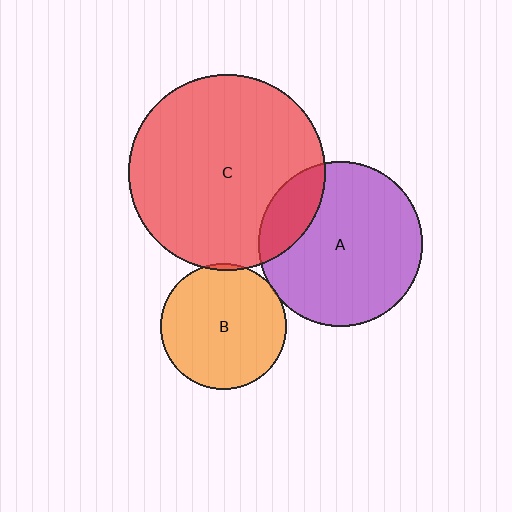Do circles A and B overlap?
Yes.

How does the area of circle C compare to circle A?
Approximately 1.4 times.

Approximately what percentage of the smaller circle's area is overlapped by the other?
Approximately 5%.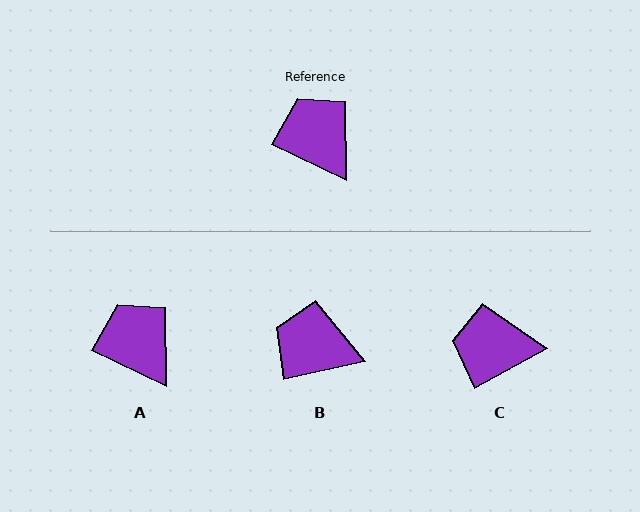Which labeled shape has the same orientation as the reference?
A.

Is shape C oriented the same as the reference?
No, it is off by about 54 degrees.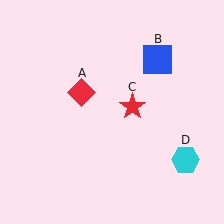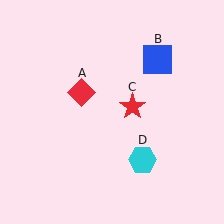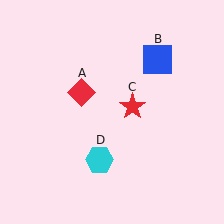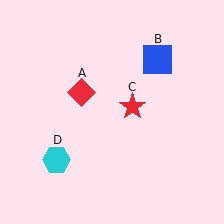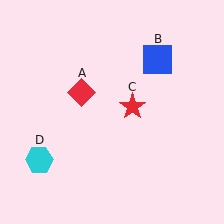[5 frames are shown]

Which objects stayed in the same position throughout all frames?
Red diamond (object A) and blue square (object B) and red star (object C) remained stationary.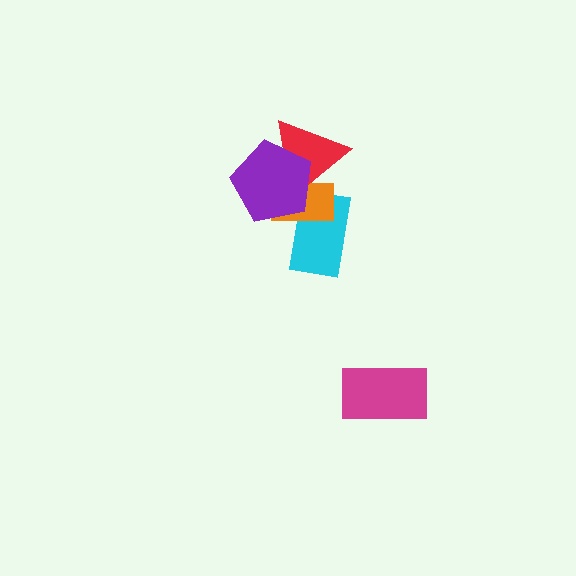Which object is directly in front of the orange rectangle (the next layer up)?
The red triangle is directly in front of the orange rectangle.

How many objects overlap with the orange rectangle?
3 objects overlap with the orange rectangle.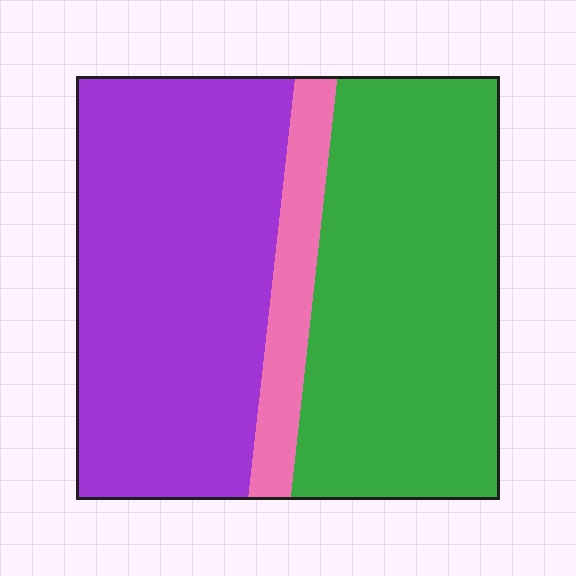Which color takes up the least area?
Pink, at roughly 10%.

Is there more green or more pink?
Green.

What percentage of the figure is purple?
Purple covers 46% of the figure.